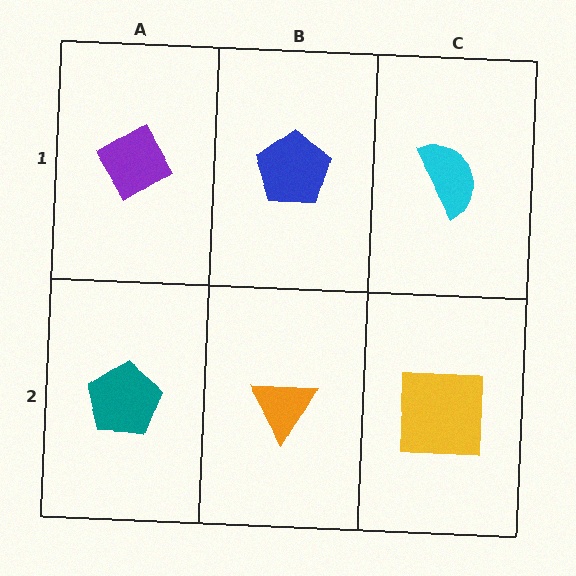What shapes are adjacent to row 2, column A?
A purple diamond (row 1, column A), an orange triangle (row 2, column B).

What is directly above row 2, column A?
A purple diamond.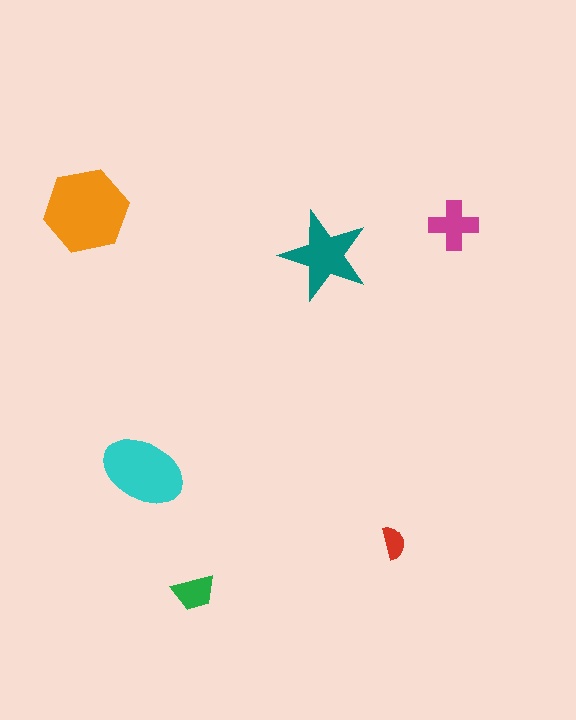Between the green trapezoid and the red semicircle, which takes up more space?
The green trapezoid.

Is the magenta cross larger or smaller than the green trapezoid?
Larger.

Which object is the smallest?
The red semicircle.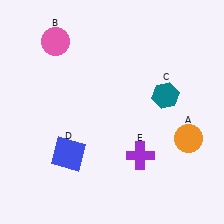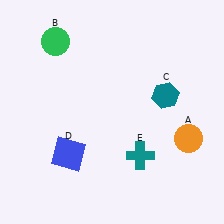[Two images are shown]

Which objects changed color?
B changed from pink to green. E changed from purple to teal.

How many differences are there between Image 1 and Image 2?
There are 2 differences between the two images.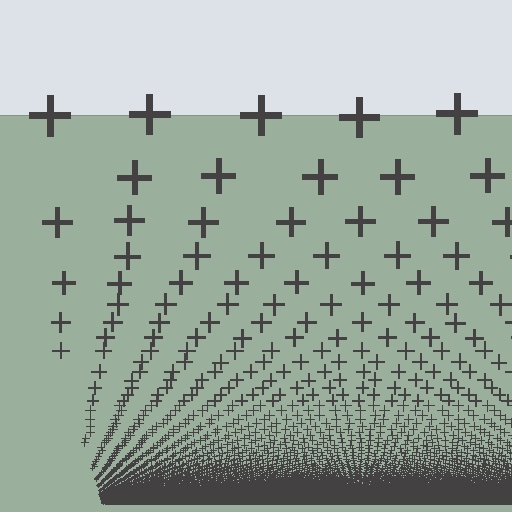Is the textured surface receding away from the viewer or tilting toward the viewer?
The surface appears to tilt toward the viewer. Texture elements get larger and sparser toward the top.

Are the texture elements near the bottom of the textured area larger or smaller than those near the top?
Smaller. The gradient is inverted — elements near the bottom are smaller and denser.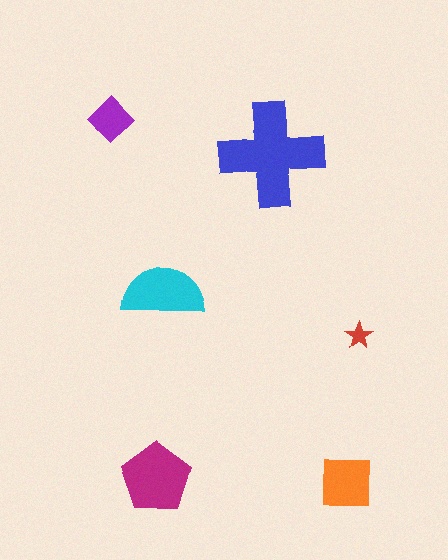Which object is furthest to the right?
The red star is rightmost.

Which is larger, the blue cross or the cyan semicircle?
The blue cross.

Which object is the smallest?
The red star.